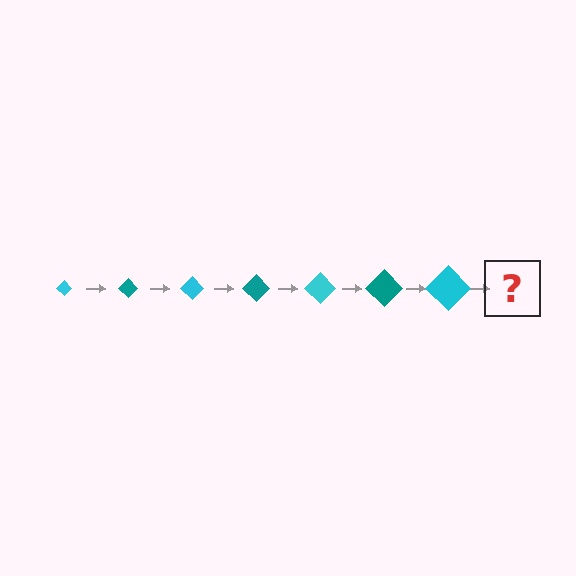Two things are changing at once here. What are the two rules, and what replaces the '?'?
The two rules are that the diamond grows larger each step and the color cycles through cyan and teal. The '?' should be a teal diamond, larger than the previous one.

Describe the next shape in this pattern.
It should be a teal diamond, larger than the previous one.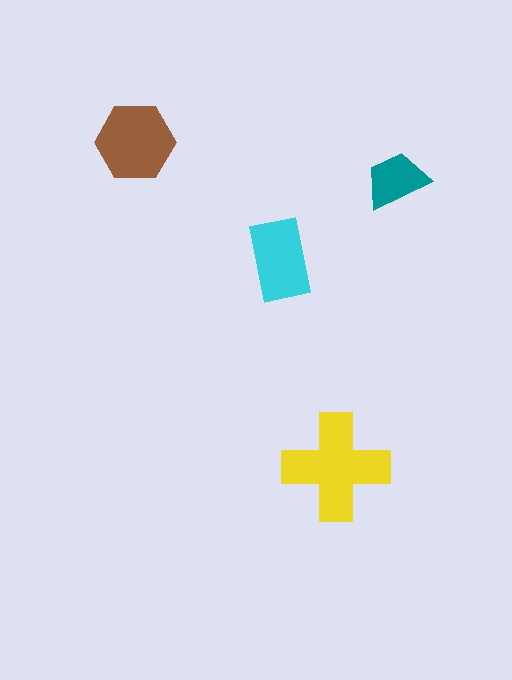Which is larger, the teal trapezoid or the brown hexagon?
The brown hexagon.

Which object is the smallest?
The teal trapezoid.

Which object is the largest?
The yellow cross.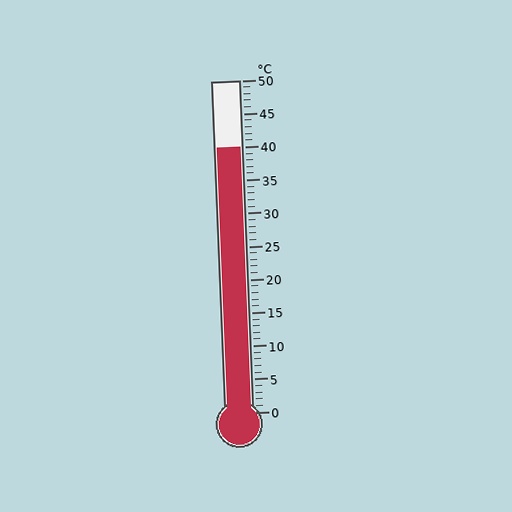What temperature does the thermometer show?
The thermometer shows approximately 40°C.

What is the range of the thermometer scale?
The thermometer scale ranges from 0°C to 50°C.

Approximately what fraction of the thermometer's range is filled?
The thermometer is filled to approximately 80% of its range.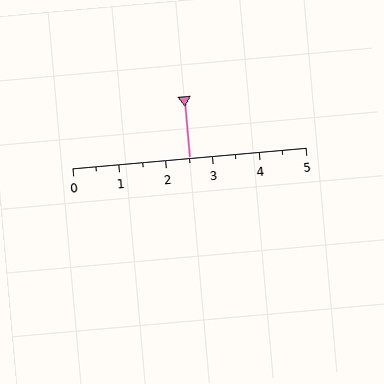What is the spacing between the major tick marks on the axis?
The major ticks are spaced 1 apart.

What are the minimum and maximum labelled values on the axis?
The axis runs from 0 to 5.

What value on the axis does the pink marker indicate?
The marker indicates approximately 2.5.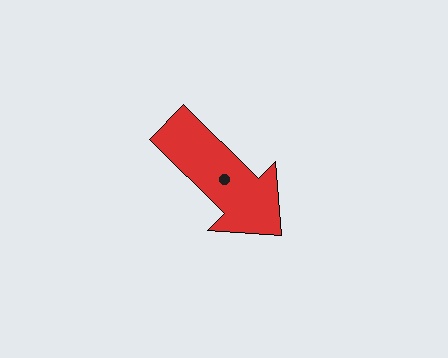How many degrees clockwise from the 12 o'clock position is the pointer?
Approximately 135 degrees.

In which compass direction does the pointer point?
Southeast.